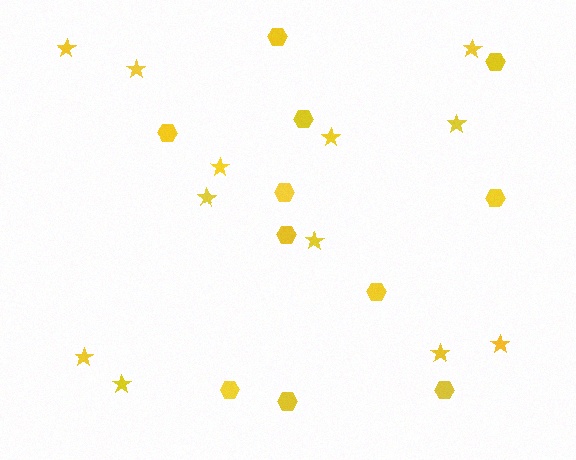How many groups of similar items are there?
There are 2 groups: one group of stars (12) and one group of hexagons (11).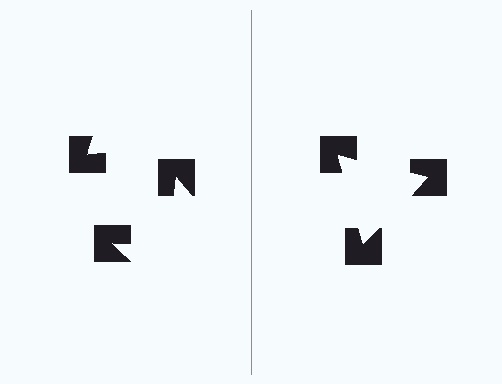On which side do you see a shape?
An illusory triangle appears on the right side. On the left side the wedge cuts are rotated, so no coherent shape forms.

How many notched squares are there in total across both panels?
6 — 3 on each side.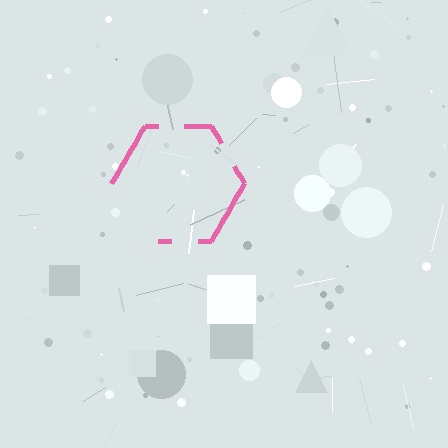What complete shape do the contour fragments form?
The contour fragments form a hexagon.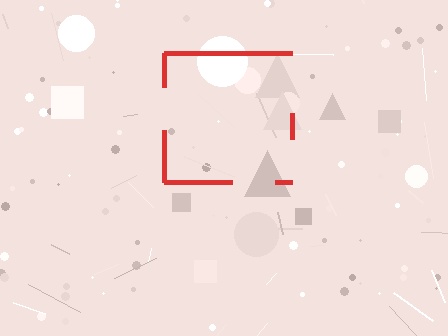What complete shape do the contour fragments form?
The contour fragments form a square.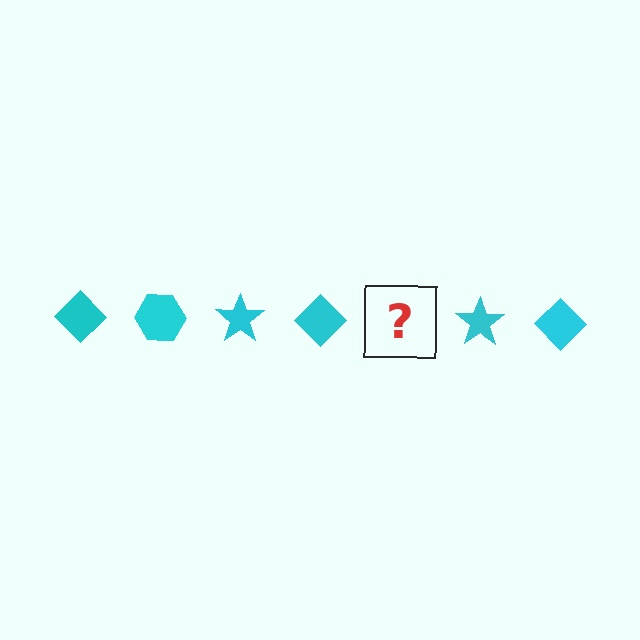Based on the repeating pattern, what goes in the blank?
The blank should be a cyan hexagon.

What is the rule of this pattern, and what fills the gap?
The rule is that the pattern cycles through diamond, hexagon, star shapes in cyan. The gap should be filled with a cyan hexagon.